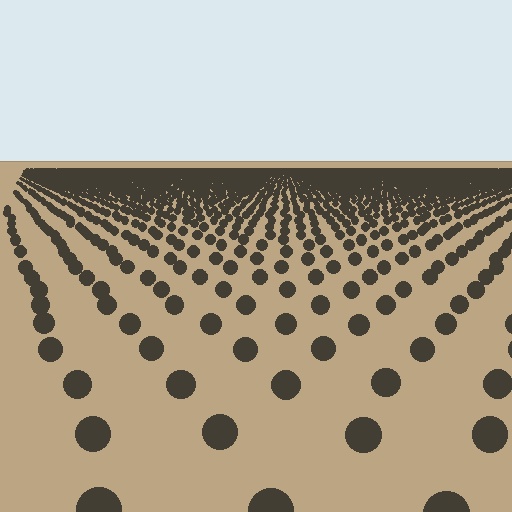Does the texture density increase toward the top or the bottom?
Density increases toward the top.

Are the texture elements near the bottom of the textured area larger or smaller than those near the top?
Larger. Near the bottom, elements are closer to the viewer and appear at a bigger on-screen size.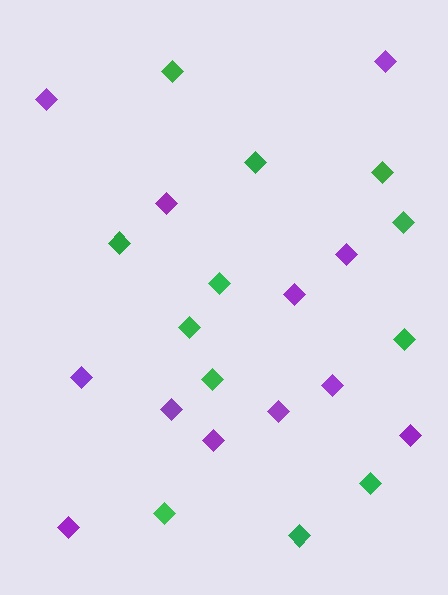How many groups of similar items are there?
There are 2 groups: one group of green diamonds (12) and one group of purple diamonds (12).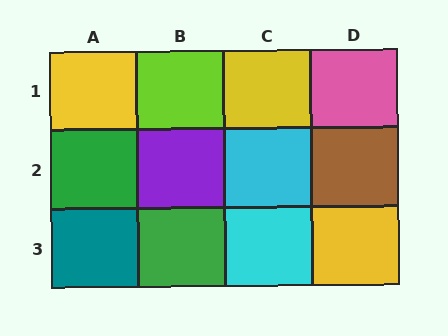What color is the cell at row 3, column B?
Green.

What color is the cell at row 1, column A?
Yellow.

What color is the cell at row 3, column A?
Teal.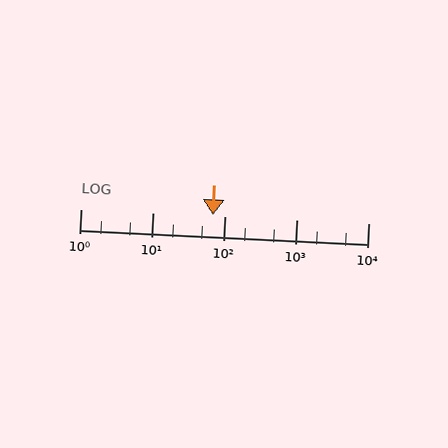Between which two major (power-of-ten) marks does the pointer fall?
The pointer is between 10 and 100.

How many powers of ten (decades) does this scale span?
The scale spans 4 decades, from 1 to 10000.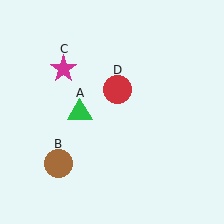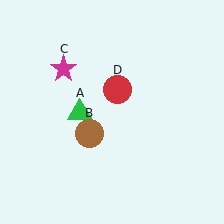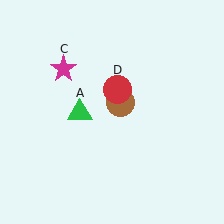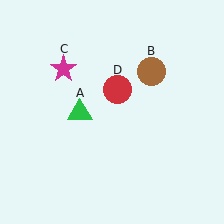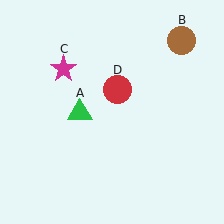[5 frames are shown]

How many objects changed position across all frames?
1 object changed position: brown circle (object B).